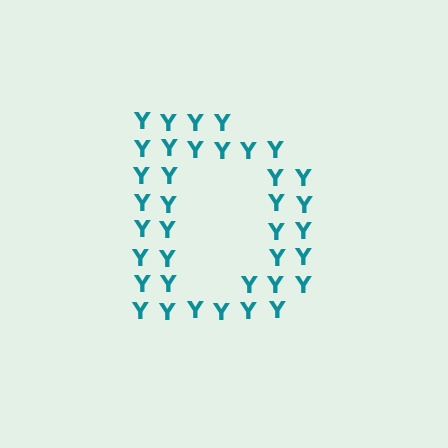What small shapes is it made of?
It is made of small letter Y's.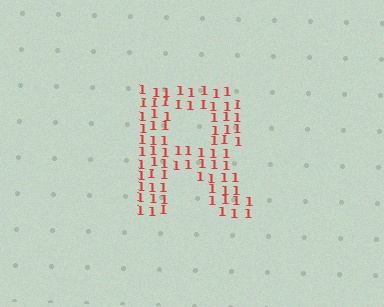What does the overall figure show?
The overall figure shows the letter R.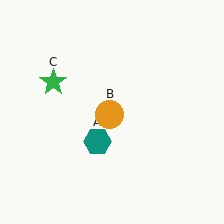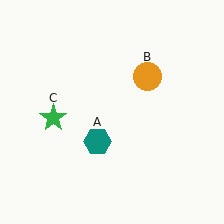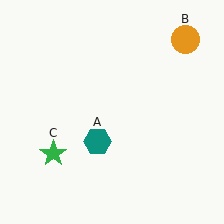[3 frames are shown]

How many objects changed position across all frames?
2 objects changed position: orange circle (object B), green star (object C).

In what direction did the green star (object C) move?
The green star (object C) moved down.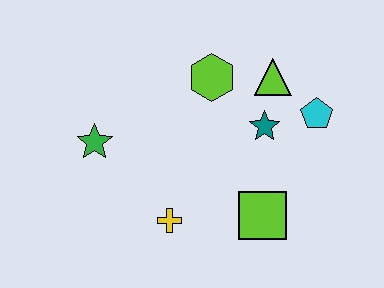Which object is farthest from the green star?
The cyan pentagon is farthest from the green star.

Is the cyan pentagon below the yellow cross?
No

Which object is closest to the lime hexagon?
The lime triangle is closest to the lime hexagon.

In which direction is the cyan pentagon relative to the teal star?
The cyan pentagon is to the right of the teal star.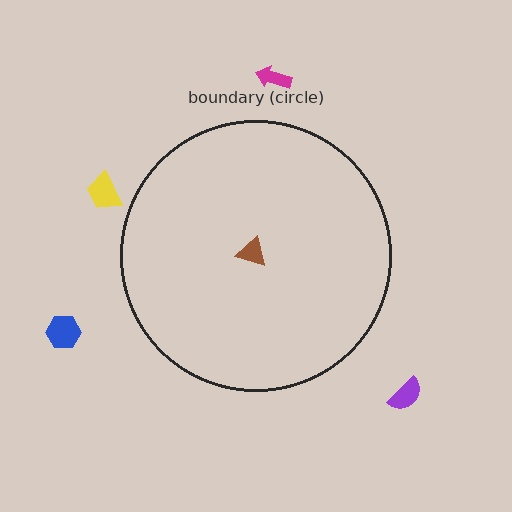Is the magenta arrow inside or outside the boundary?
Outside.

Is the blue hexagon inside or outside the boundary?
Outside.